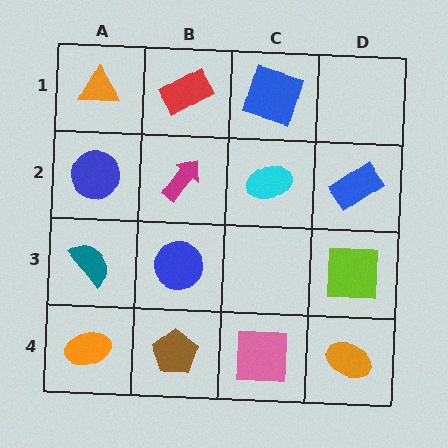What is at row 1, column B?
A red rectangle.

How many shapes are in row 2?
4 shapes.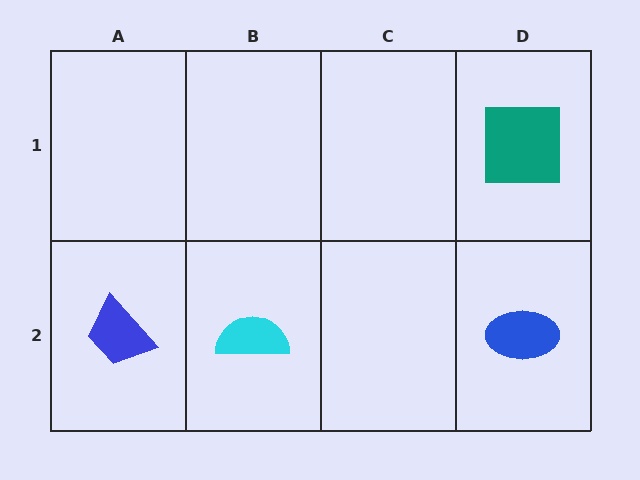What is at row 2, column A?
A blue trapezoid.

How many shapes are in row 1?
1 shape.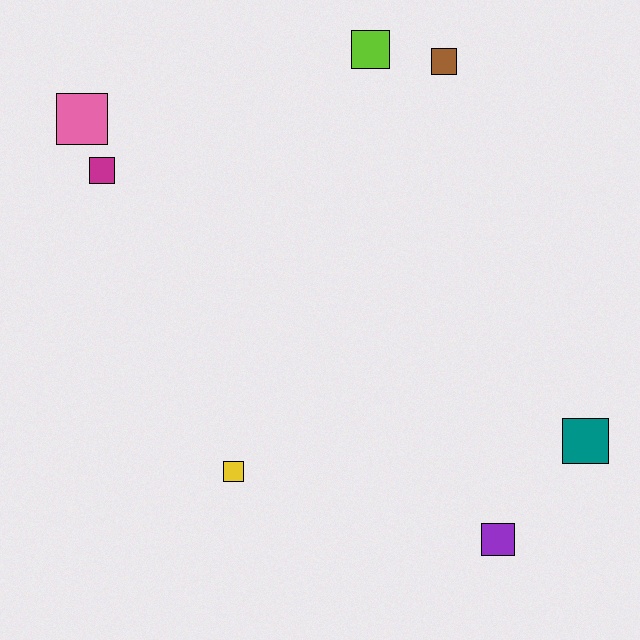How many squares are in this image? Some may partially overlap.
There are 7 squares.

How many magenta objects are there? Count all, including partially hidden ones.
There is 1 magenta object.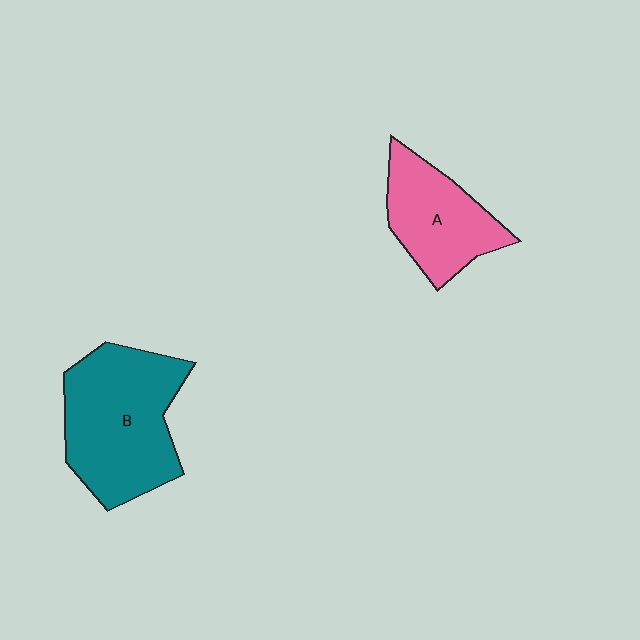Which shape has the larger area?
Shape B (teal).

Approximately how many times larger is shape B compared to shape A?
Approximately 1.6 times.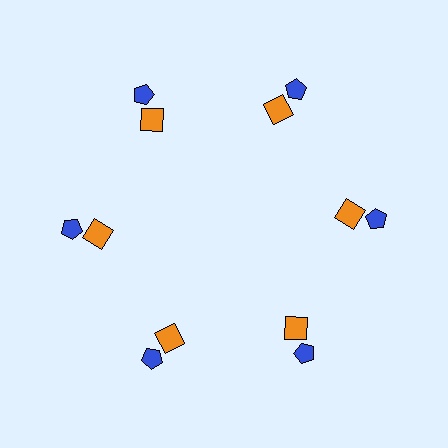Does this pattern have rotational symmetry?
Yes, this pattern has 6-fold rotational symmetry. It looks the same after rotating 60 degrees around the center.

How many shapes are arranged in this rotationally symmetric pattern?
There are 12 shapes, arranged in 6 groups of 2.